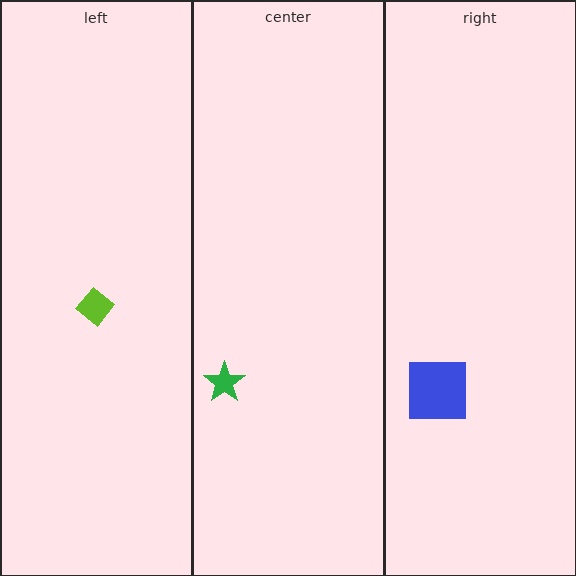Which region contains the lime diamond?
The left region.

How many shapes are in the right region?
1.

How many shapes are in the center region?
1.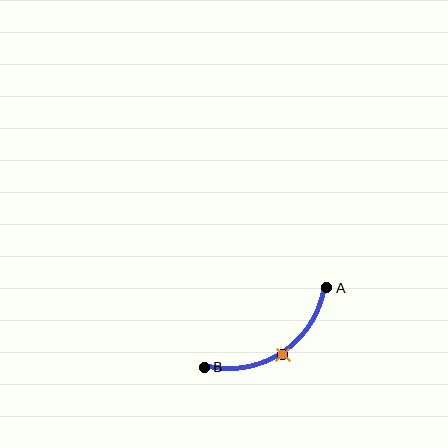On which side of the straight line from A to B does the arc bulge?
The arc bulges below the straight line connecting A and B.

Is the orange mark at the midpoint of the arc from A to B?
Yes. The orange mark lies on the arc at equal arc-length from both A and B — it is the arc midpoint.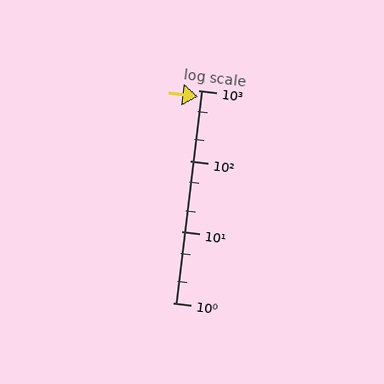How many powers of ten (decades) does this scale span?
The scale spans 3 decades, from 1 to 1000.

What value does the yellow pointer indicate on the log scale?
The pointer indicates approximately 800.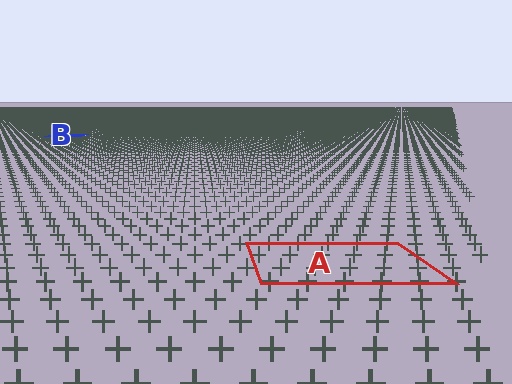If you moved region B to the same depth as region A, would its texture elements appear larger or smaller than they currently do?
They would appear larger. At a closer depth, the same texture elements are projected at a bigger on-screen size.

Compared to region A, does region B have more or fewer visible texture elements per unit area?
Region B has more texture elements per unit area — they are packed more densely because it is farther away.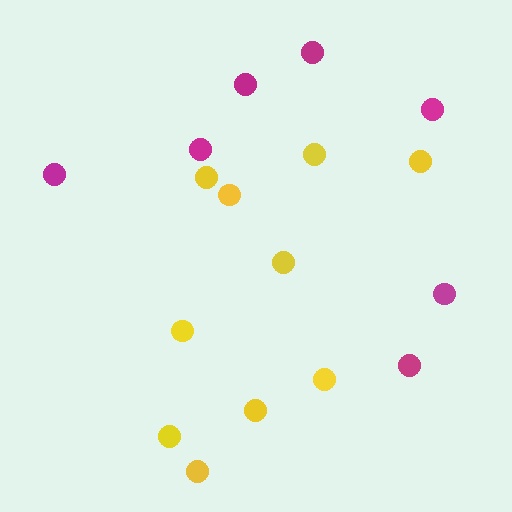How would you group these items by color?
There are 2 groups: one group of magenta circles (7) and one group of yellow circles (10).